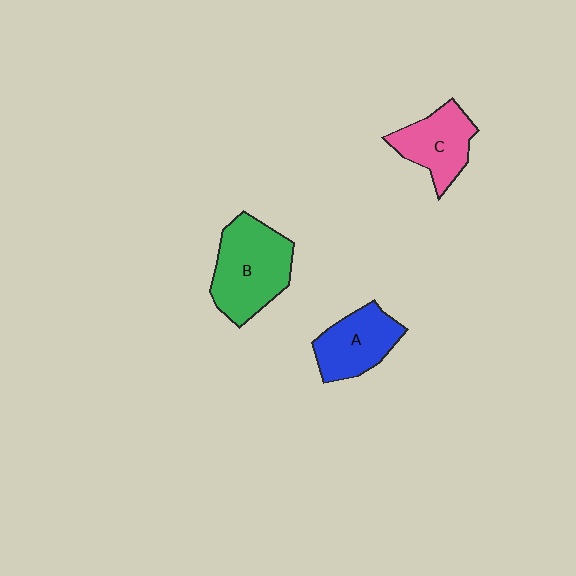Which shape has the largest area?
Shape B (green).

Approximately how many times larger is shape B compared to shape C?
Approximately 1.4 times.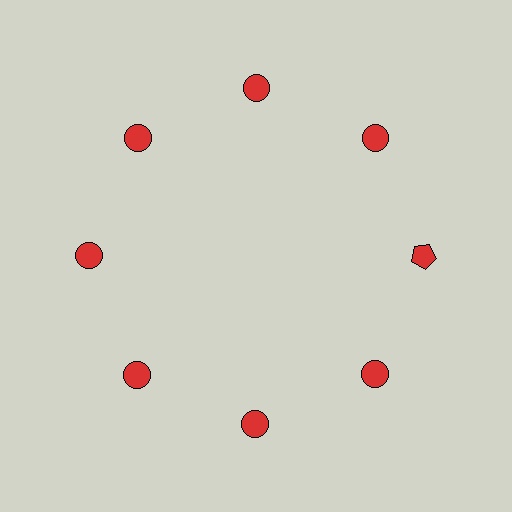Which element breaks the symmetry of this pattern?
The red pentagon at roughly the 3 o'clock position breaks the symmetry. All other shapes are red circles.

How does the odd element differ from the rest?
It has a different shape: pentagon instead of circle.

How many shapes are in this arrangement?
There are 8 shapes arranged in a ring pattern.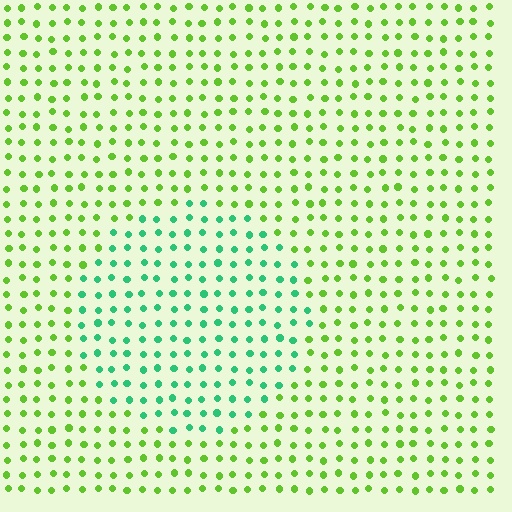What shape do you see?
I see a circle.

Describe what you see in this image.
The image is filled with small lime elements in a uniform arrangement. A circle-shaped region is visible where the elements are tinted to a slightly different hue, forming a subtle color boundary.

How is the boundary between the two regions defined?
The boundary is defined purely by a slight shift in hue (about 51 degrees). Spacing, size, and orientation are identical on both sides.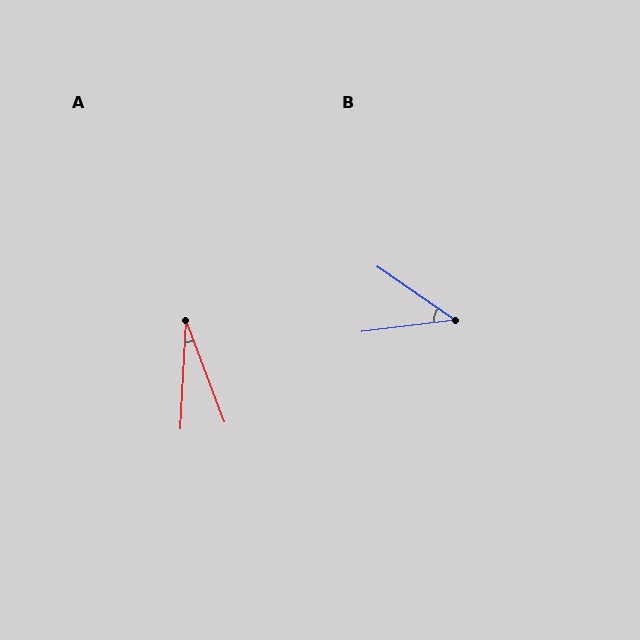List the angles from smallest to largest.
A (24°), B (41°).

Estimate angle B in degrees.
Approximately 41 degrees.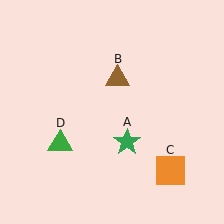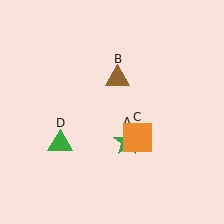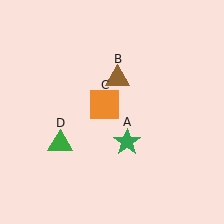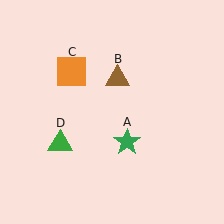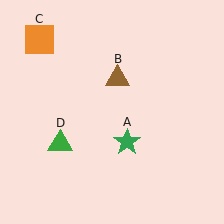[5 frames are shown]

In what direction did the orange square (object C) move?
The orange square (object C) moved up and to the left.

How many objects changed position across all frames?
1 object changed position: orange square (object C).